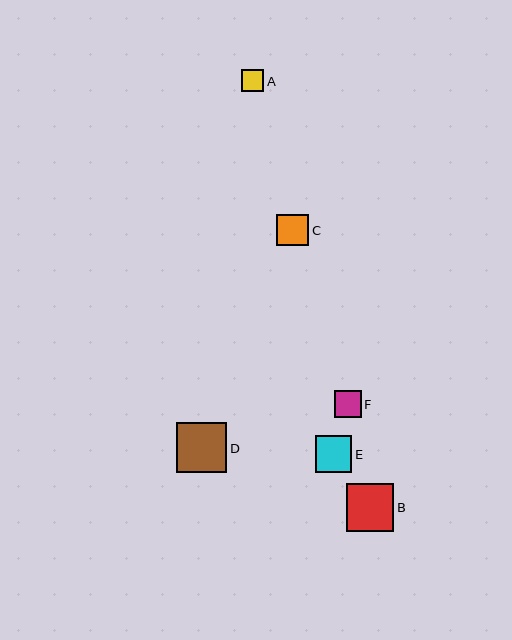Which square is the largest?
Square D is the largest with a size of approximately 51 pixels.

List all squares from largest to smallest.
From largest to smallest: D, B, E, C, F, A.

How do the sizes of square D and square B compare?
Square D and square B are approximately the same size.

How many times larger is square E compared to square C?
Square E is approximately 1.2 times the size of square C.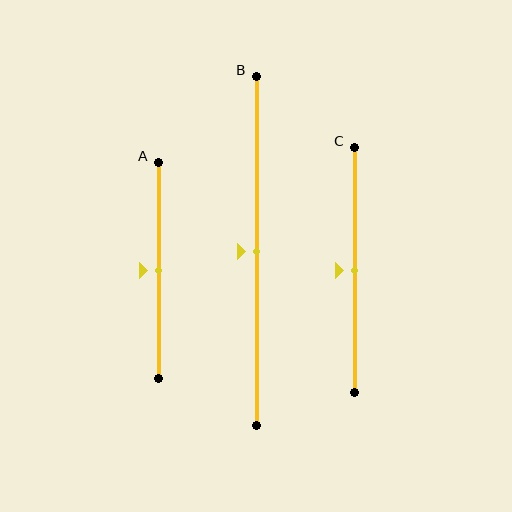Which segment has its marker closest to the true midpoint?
Segment A has its marker closest to the true midpoint.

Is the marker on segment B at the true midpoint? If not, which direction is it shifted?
Yes, the marker on segment B is at the true midpoint.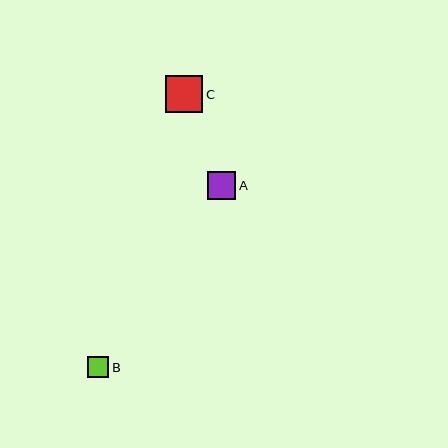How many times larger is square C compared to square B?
Square C is approximately 1.8 times the size of square B.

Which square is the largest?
Square C is the largest with a size of approximately 37 pixels.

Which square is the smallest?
Square B is the smallest with a size of approximately 21 pixels.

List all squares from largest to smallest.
From largest to smallest: C, A, B.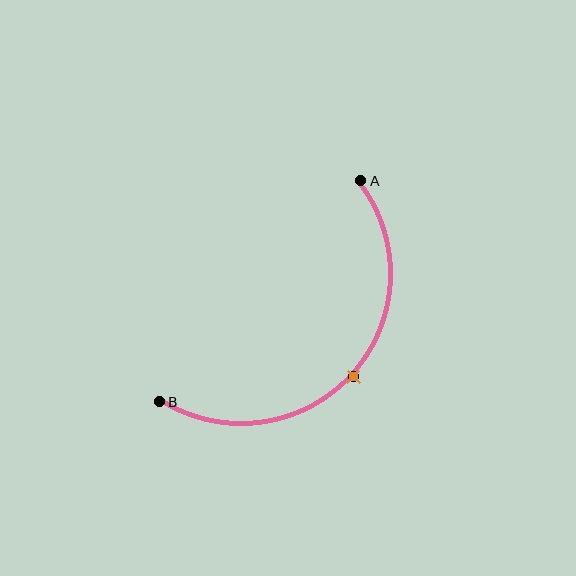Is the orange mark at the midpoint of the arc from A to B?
Yes. The orange mark lies on the arc at equal arc-length from both A and B — it is the arc midpoint.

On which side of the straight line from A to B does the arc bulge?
The arc bulges below and to the right of the straight line connecting A and B.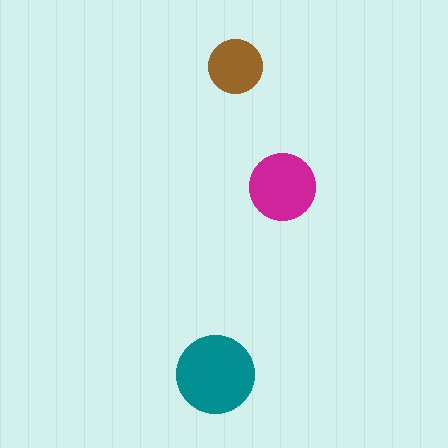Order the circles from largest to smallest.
the teal one, the magenta one, the brown one.